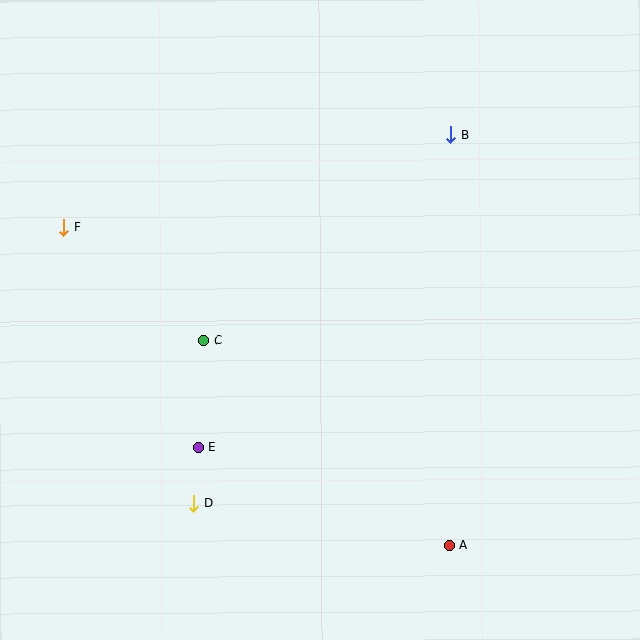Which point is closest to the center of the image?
Point C at (204, 340) is closest to the center.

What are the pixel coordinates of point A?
Point A is at (449, 546).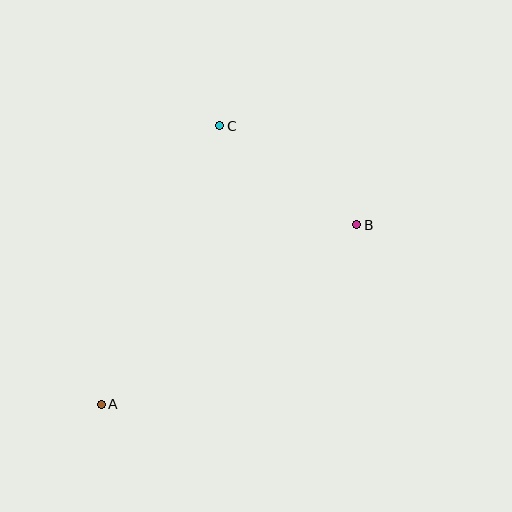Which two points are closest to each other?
Points B and C are closest to each other.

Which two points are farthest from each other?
Points A and B are farthest from each other.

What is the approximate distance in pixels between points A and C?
The distance between A and C is approximately 303 pixels.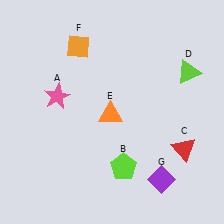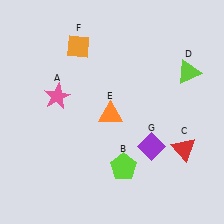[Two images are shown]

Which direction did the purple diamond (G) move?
The purple diamond (G) moved up.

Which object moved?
The purple diamond (G) moved up.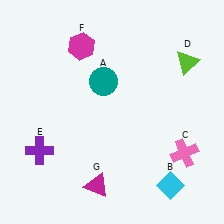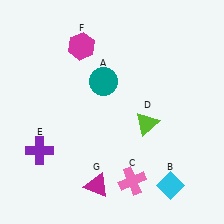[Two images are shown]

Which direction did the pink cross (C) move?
The pink cross (C) moved left.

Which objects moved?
The objects that moved are: the pink cross (C), the lime triangle (D).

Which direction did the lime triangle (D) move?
The lime triangle (D) moved down.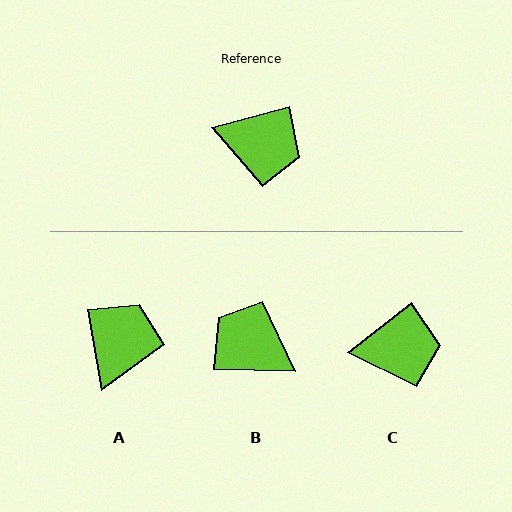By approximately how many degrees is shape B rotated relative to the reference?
Approximately 164 degrees counter-clockwise.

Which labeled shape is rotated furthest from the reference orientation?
B, about 164 degrees away.